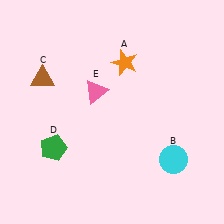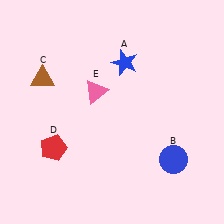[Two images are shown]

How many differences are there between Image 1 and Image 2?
There are 3 differences between the two images.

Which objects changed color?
A changed from orange to blue. B changed from cyan to blue. D changed from green to red.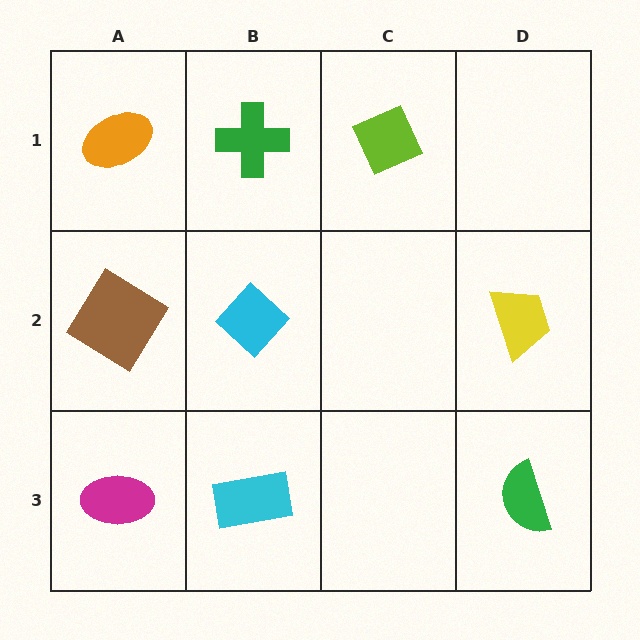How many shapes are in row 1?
3 shapes.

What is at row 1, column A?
An orange ellipse.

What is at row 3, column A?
A magenta ellipse.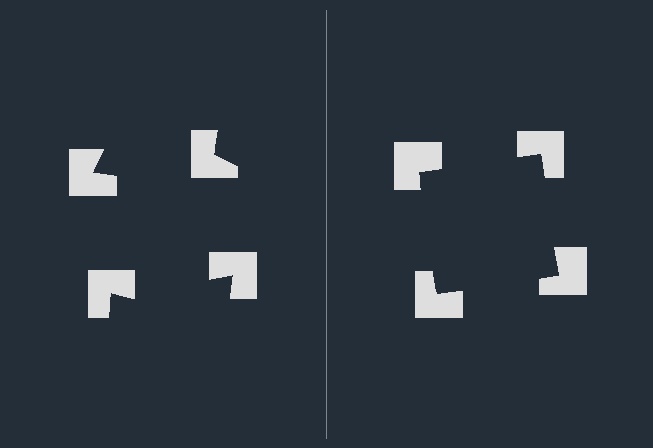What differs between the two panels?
The notched squares are positioned identically on both sides; only the wedge orientations differ. On the right they align to a square; on the left they are misaligned.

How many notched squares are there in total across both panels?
8 — 4 on each side.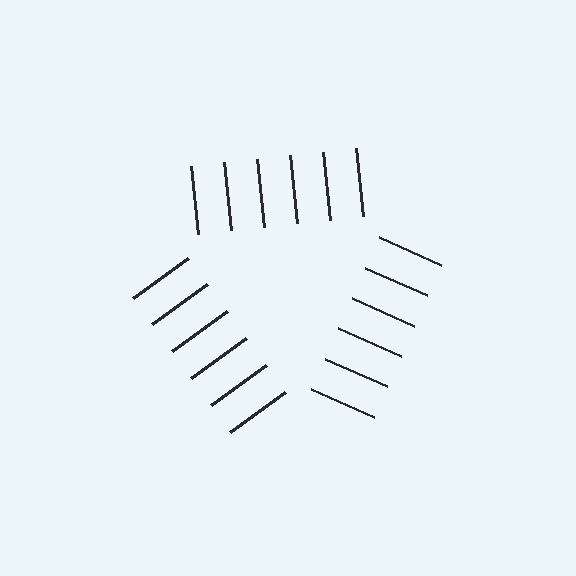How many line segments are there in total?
18 — 6 along each of the 3 edges.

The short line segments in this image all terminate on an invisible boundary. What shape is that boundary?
An illusory triangle — the line segments terminate on its edges but no continuous stroke is drawn.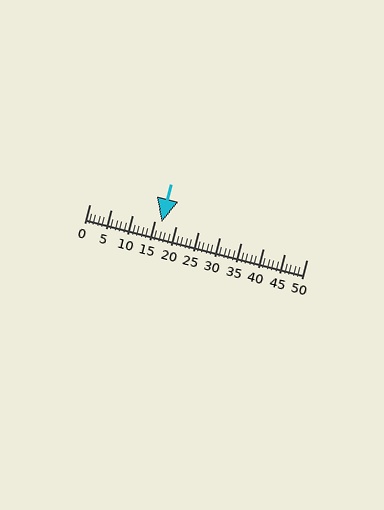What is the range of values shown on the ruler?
The ruler shows values from 0 to 50.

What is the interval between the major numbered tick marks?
The major tick marks are spaced 5 units apart.